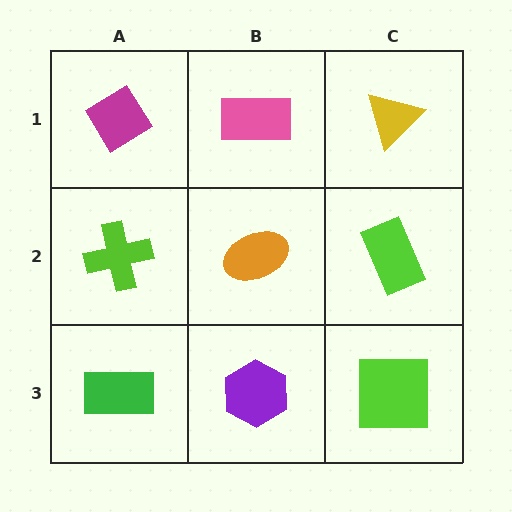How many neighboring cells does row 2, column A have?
3.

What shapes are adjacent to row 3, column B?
An orange ellipse (row 2, column B), a green rectangle (row 3, column A), a lime square (row 3, column C).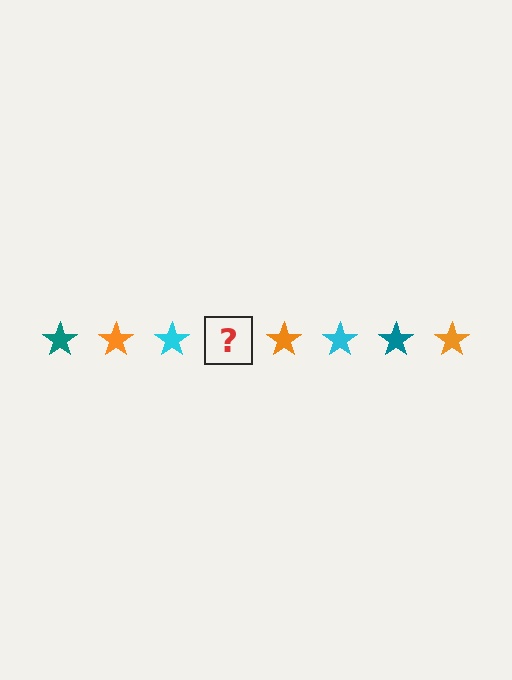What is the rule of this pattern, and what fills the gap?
The rule is that the pattern cycles through teal, orange, cyan stars. The gap should be filled with a teal star.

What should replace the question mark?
The question mark should be replaced with a teal star.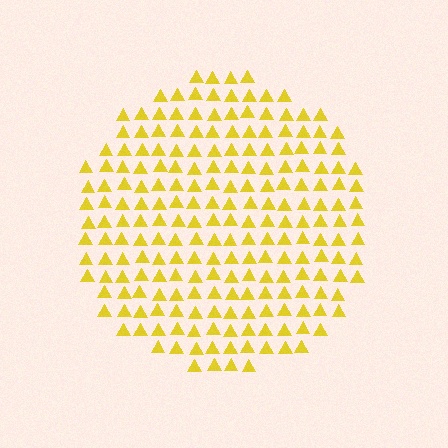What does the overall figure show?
The overall figure shows a circle.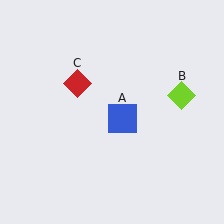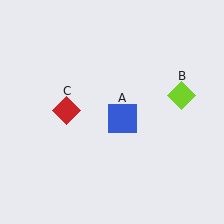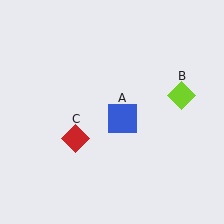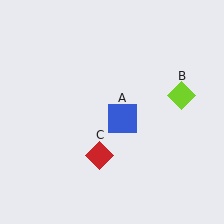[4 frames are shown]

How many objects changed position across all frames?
1 object changed position: red diamond (object C).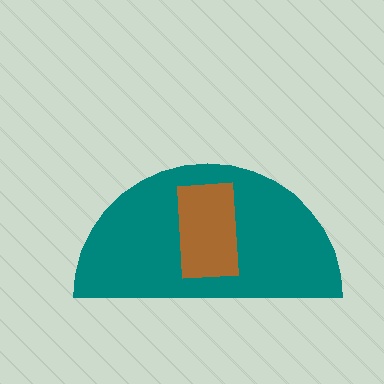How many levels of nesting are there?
2.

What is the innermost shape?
The brown rectangle.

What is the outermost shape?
The teal semicircle.